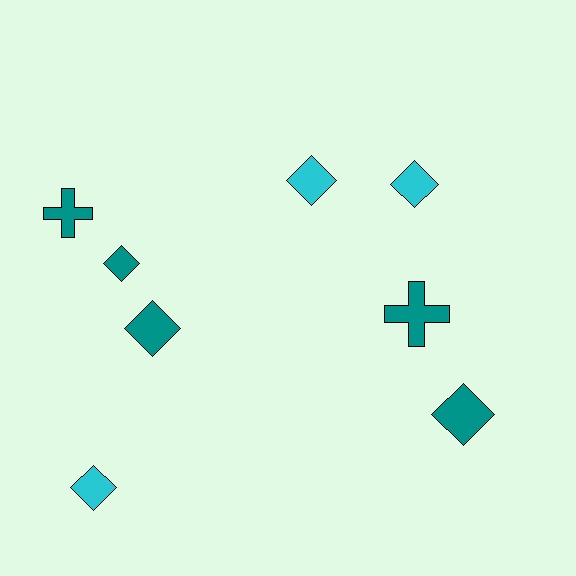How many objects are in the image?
There are 8 objects.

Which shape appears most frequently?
Diamond, with 6 objects.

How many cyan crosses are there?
There are no cyan crosses.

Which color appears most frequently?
Teal, with 5 objects.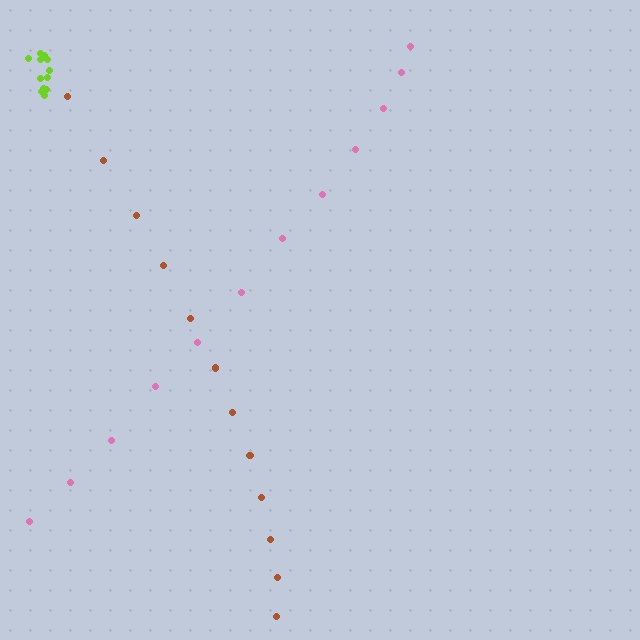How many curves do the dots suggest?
There are 3 distinct paths.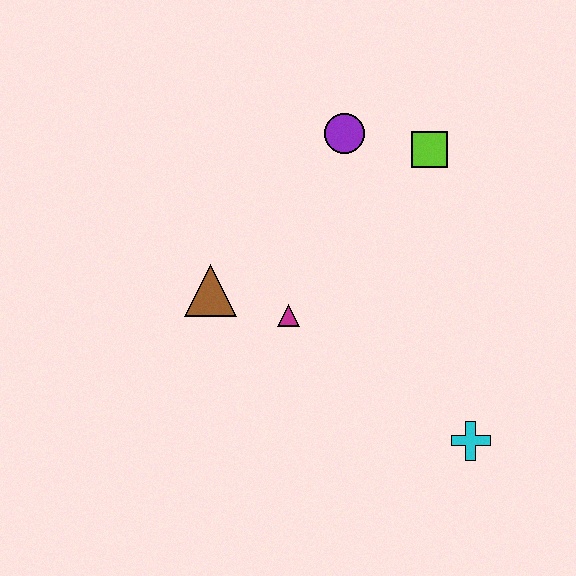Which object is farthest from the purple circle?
The cyan cross is farthest from the purple circle.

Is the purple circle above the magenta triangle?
Yes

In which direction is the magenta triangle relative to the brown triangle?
The magenta triangle is to the right of the brown triangle.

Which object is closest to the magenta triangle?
The brown triangle is closest to the magenta triangle.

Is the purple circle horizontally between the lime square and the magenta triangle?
Yes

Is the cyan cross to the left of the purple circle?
No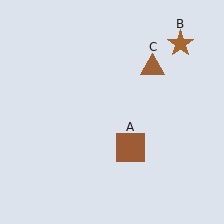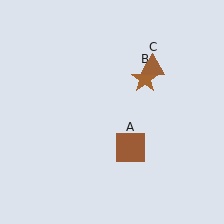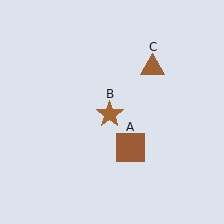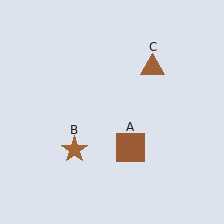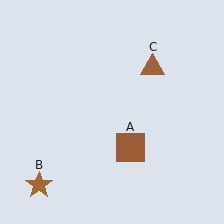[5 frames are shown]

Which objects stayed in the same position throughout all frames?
Brown square (object A) and brown triangle (object C) remained stationary.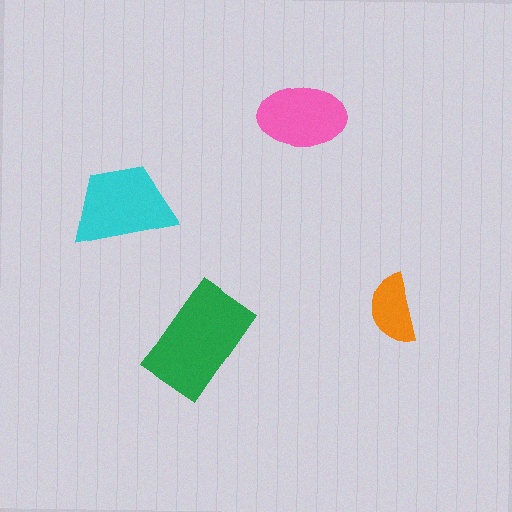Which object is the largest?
The green rectangle.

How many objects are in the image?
There are 4 objects in the image.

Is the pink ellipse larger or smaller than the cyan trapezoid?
Smaller.